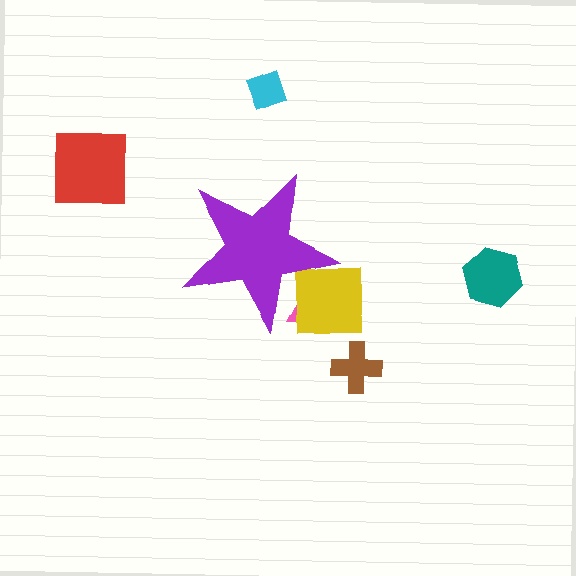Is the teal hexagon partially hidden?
No, the teal hexagon is fully visible.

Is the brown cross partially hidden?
No, the brown cross is fully visible.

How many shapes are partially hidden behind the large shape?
2 shapes are partially hidden.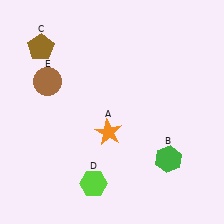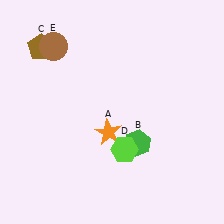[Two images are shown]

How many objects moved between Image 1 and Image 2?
3 objects moved between the two images.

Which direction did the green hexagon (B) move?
The green hexagon (B) moved left.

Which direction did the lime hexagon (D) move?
The lime hexagon (D) moved up.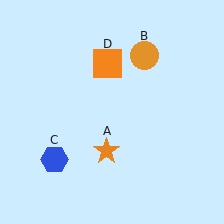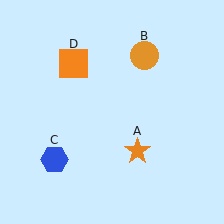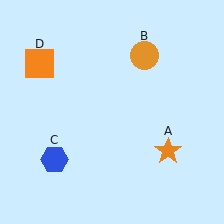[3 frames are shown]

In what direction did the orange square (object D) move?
The orange square (object D) moved left.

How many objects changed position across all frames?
2 objects changed position: orange star (object A), orange square (object D).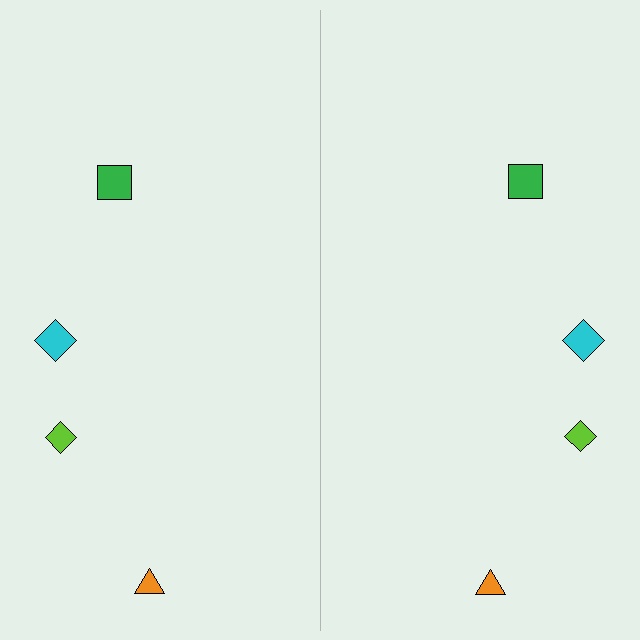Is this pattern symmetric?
Yes, this pattern has bilateral (reflection) symmetry.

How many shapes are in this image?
There are 8 shapes in this image.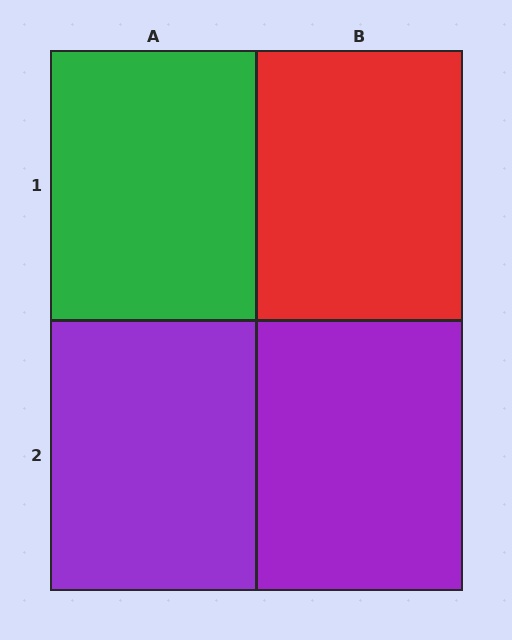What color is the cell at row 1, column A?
Green.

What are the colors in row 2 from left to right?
Purple, purple.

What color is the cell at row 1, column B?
Red.